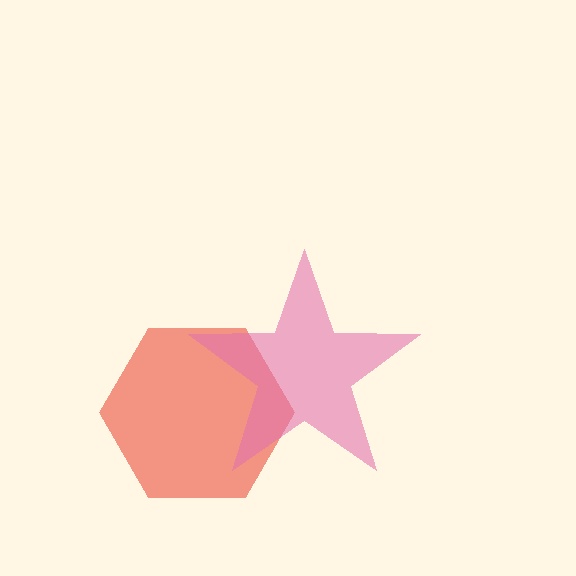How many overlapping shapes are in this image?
There are 2 overlapping shapes in the image.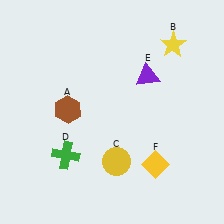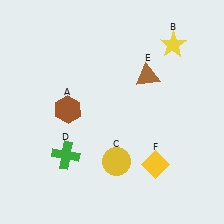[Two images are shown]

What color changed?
The triangle (E) changed from purple in Image 1 to brown in Image 2.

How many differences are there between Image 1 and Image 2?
There is 1 difference between the two images.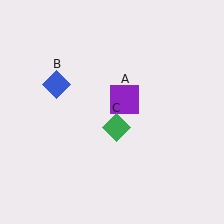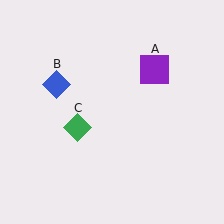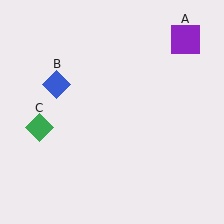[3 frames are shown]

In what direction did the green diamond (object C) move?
The green diamond (object C) moved left.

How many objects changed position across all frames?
2 objects changed position: purple square (object A), green diamond (object C).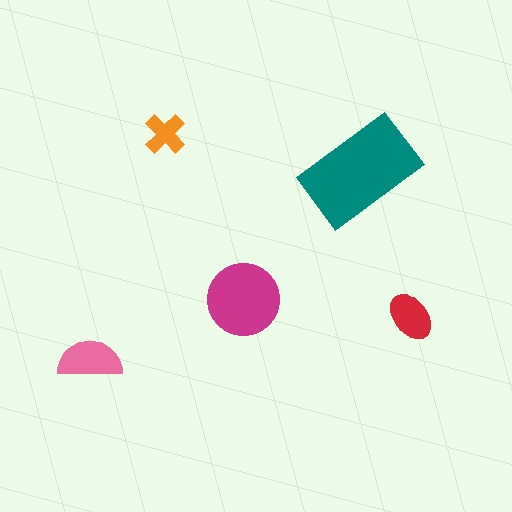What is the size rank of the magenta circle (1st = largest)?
2nd.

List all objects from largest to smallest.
The teal rectangle, the magenta circle, the pink semicircle, the red ellipse, the orange cross.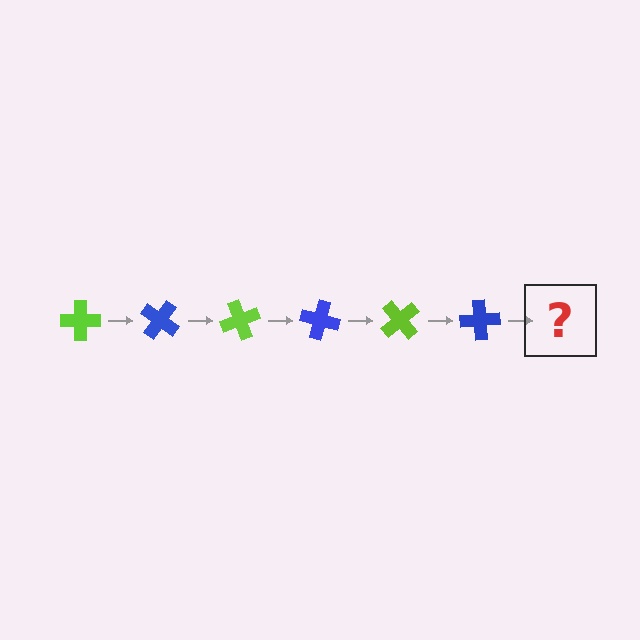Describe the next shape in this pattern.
It should be a lime cross, rotated 210 degrees from the start.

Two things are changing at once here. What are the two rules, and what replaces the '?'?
The two rules are that it rotates 35 degrees each step and the color cycles through lime and blue. The '?' should be a lime cross, rotated 210 degrees from the start.